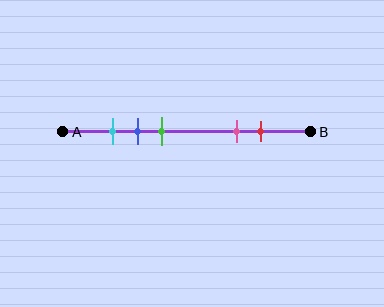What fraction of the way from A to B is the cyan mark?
The cyan mark is approximately 20% (0.2) of the way from A to B.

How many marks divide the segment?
There are 5 marks dividing the segment.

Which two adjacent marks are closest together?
The cyan and blue marks are the closest adjacent pair.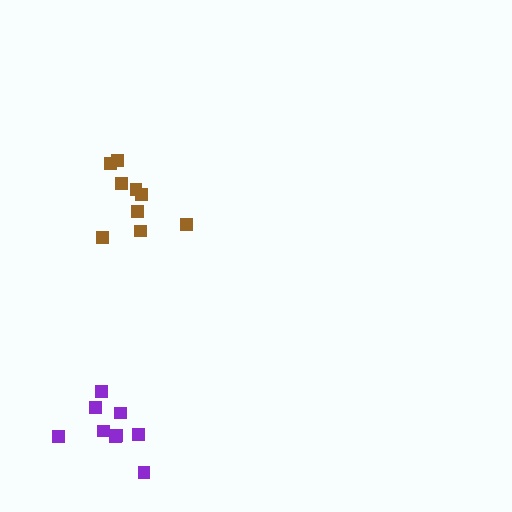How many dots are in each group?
Group 1: 9 dots, Group 2: 9 dots (18 total).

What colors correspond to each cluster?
The clusters are colored: purple, brown.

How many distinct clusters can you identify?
There are 2 distinct clusters.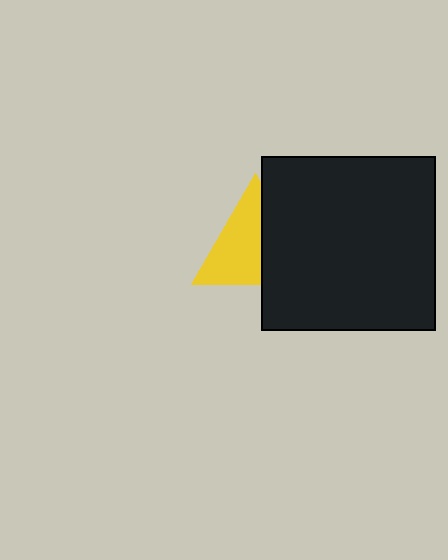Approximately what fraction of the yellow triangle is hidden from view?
Roughly 41% of the yellow triangle is hidden behind the black square.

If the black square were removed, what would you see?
You would see the complete yellow triangle.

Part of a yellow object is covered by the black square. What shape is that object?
It is a triangle.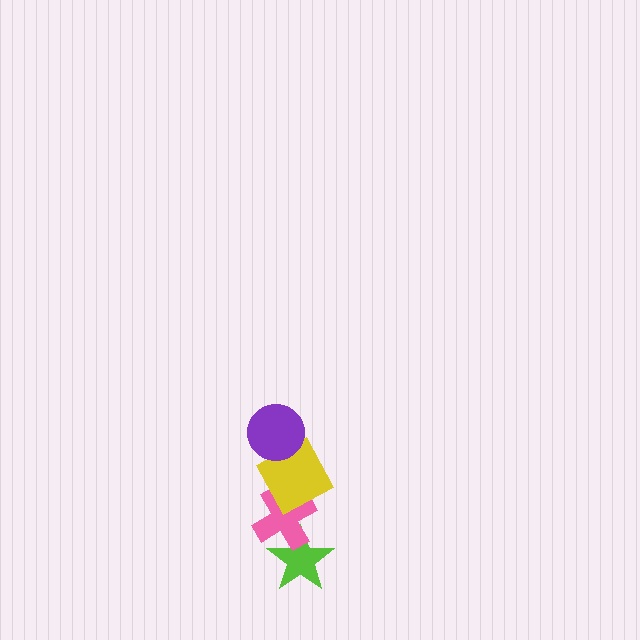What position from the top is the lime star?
The lime star is 4th from the top.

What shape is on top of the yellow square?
The purple circle is on top of the yellow square.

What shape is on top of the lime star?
The pink cross is on top of the lime star.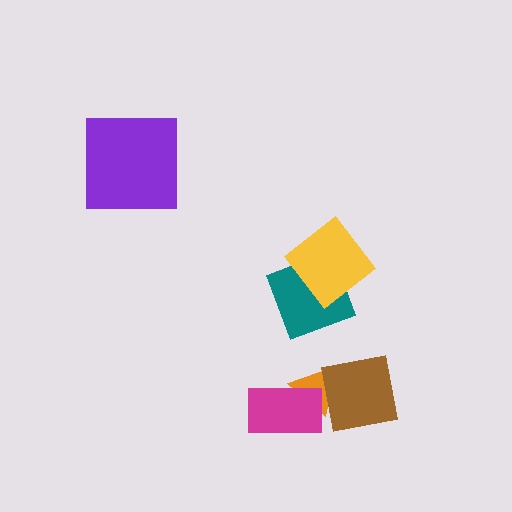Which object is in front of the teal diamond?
The yellow diamond is in front of the teal diamond.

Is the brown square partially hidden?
No, no other shape covers it.